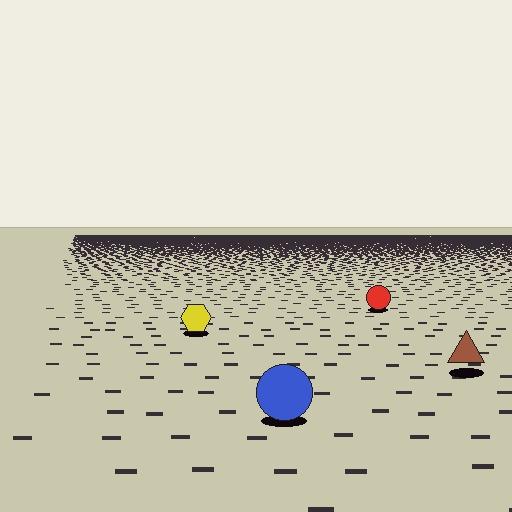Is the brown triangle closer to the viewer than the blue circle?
No. The blue circle is closer — you can tell from the texture gradient: the ground texture is coarser near it.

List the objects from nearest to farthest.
From nearest to farthest: the blue circle, the brown triangle, the yellow hexagon, the red circle.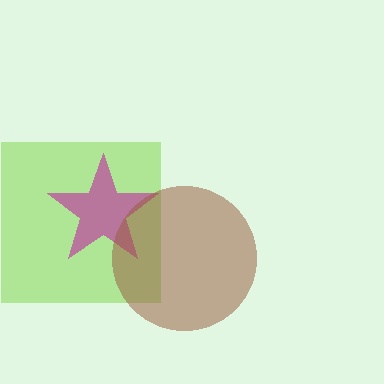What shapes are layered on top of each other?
The layered shapes are: a lime square, a magenta star, a brown circle.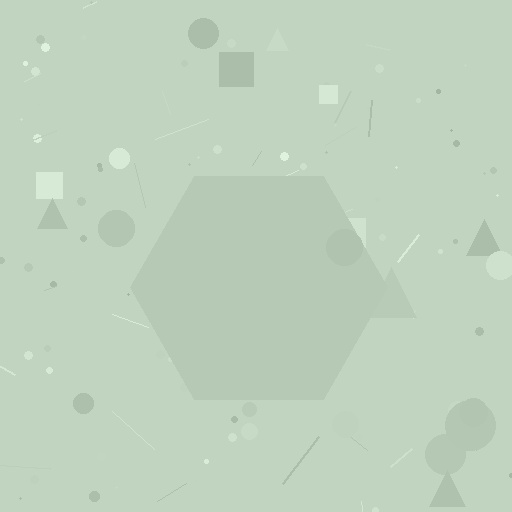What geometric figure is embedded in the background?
A hexagon is embedded in the background.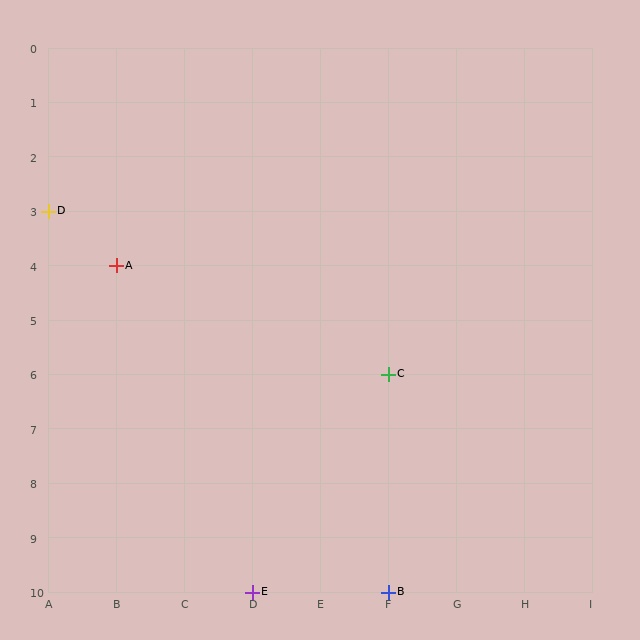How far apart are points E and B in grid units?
Points E and B are 2 columns apart.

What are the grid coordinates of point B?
Point B is at grid coordinates (F, 10).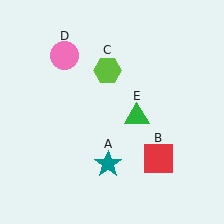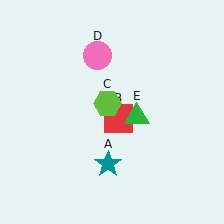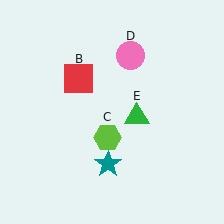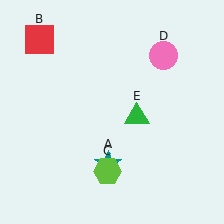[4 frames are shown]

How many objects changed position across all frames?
3 objects changed position: red square (object B), lime hexagon (object C), pink circle (object D).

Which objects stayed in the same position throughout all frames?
Teal star (object A) and green triangle (object E) remained stationary.